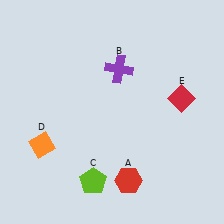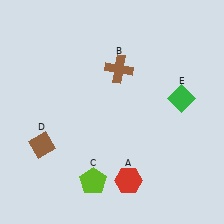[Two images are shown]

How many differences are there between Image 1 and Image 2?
There are 3 differences between the two images.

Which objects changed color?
B changed from purple to brown. D changed from orange to brown. E changed from red to green.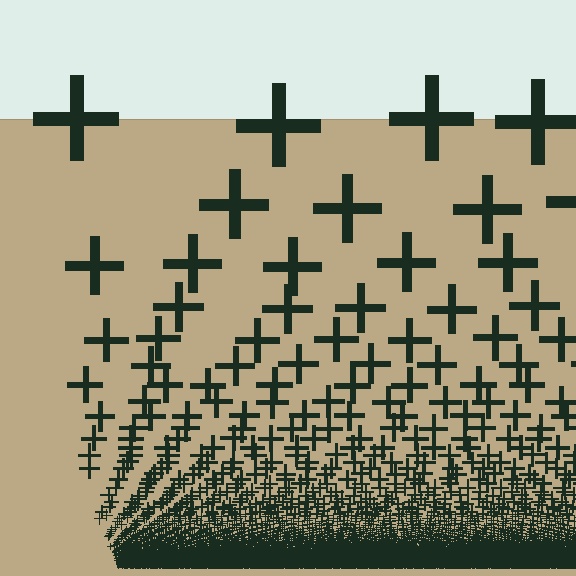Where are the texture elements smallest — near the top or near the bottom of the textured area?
Near the bottom.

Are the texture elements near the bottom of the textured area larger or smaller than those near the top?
Smaller. The gradient is inverted — elements near the bottom are smaller and denser.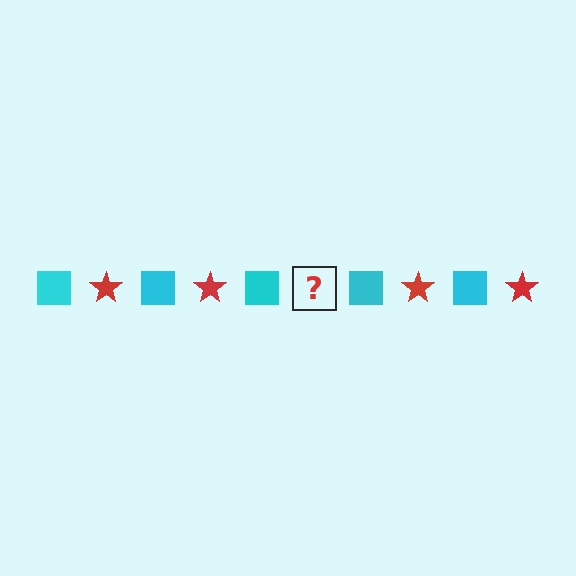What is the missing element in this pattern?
The missing element is a red star.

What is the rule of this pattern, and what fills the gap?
The rule is that the pattern alternates between cyan square and red star. The gap should be filled with a red star.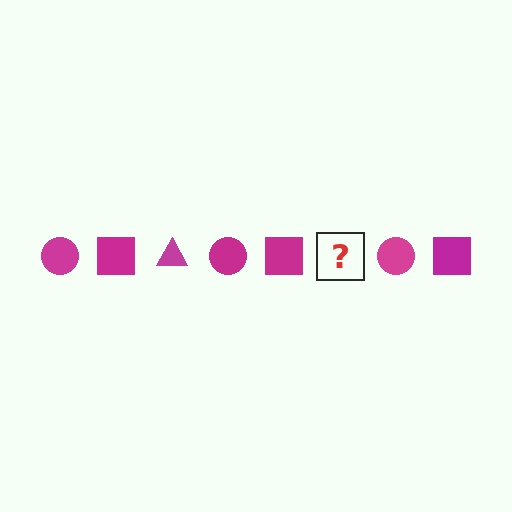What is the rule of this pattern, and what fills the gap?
The rule is that the pattern cycles through circle, square, triangle shapes in magenta. The gap should be filled with a magenta triangle.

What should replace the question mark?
The question mark should be replaced with a magenta triangle.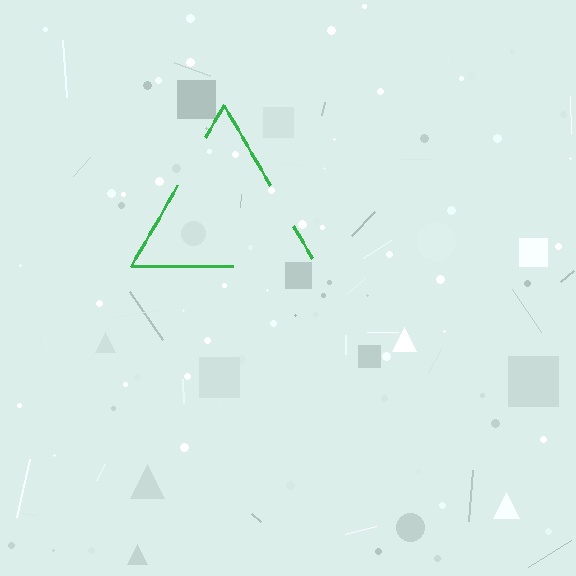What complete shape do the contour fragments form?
The contour fragments form a triangle.